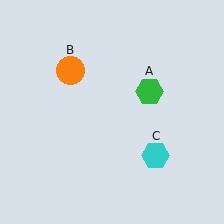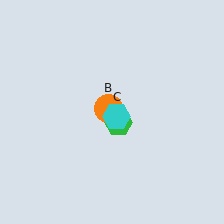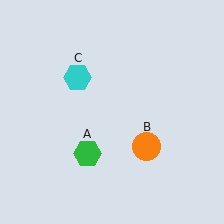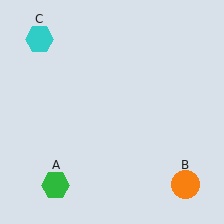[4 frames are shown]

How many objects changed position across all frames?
3 objects changed position: green hexagon (object A), orange circle (object B), cyan hexagon (object C).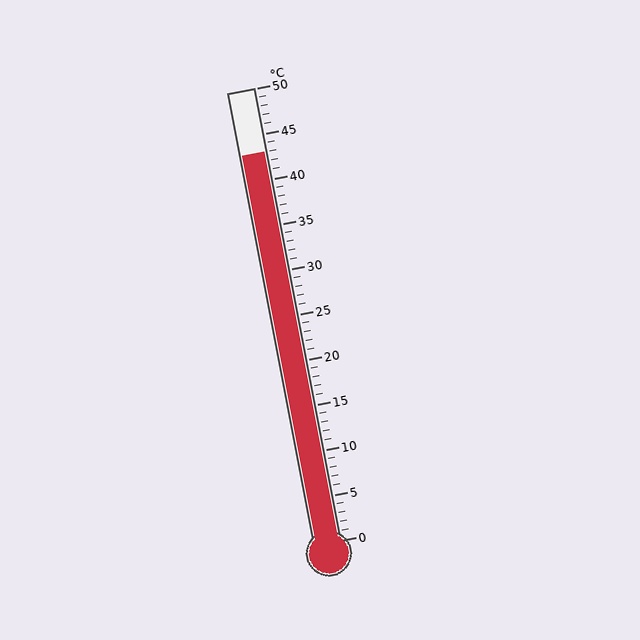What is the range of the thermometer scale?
The thermometer scale ranges from 0°C to 50°C.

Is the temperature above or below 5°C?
The temperature is above 5°C.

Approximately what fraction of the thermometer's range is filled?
The thermometer is filled to approximately 85% of its range.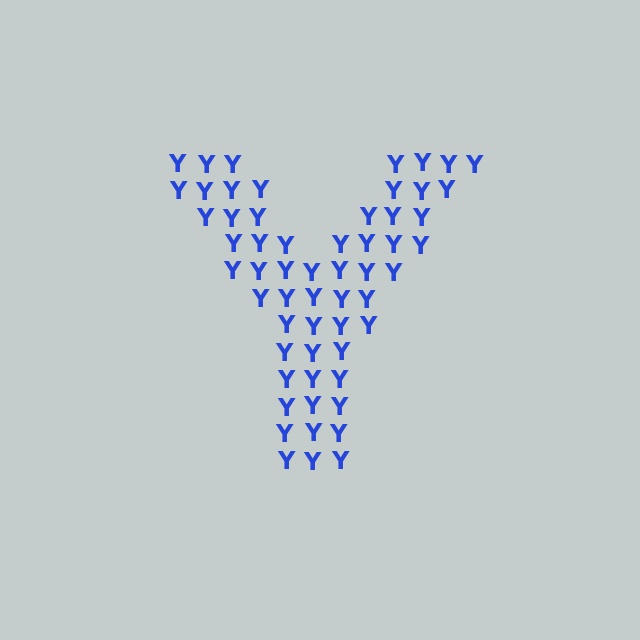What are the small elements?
The small elements are letter Y's.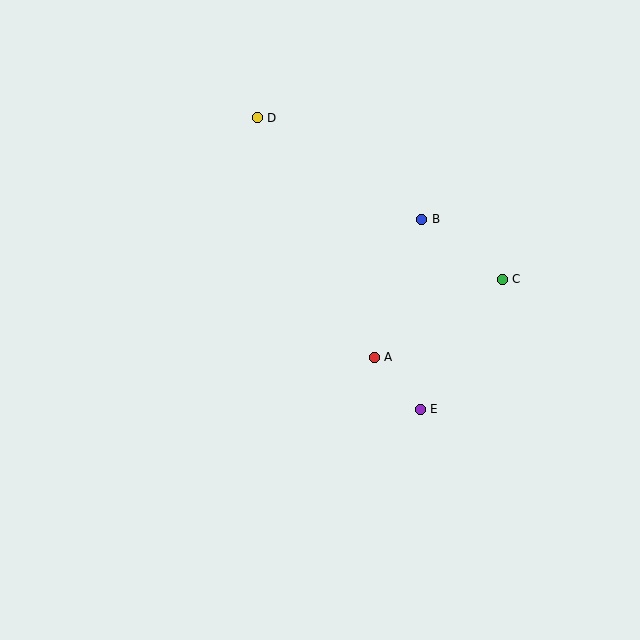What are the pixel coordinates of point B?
Point B is at (422, 219).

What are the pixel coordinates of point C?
Point C is at (502, 279).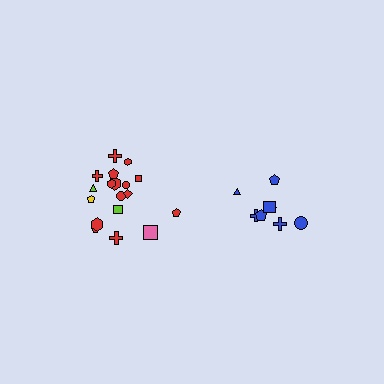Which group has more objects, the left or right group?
The left group.